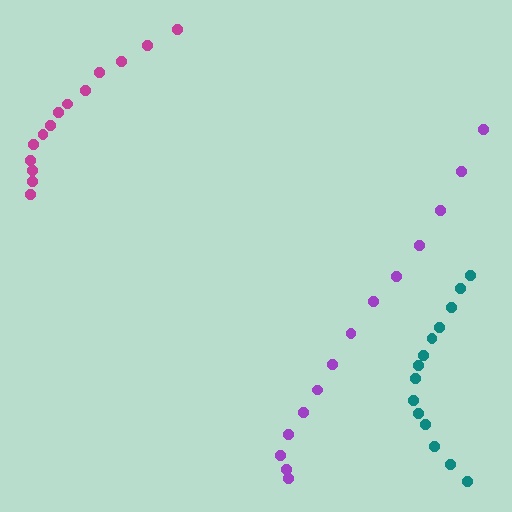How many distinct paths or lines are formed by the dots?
There are 3 distinct paths.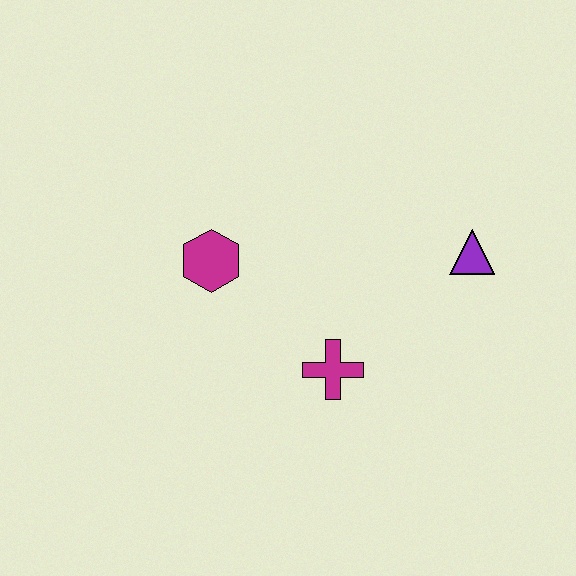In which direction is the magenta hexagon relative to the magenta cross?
The magenta hexagon is to the left of the magenta cross.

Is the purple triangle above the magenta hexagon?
Yes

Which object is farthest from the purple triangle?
The magenta hexagon is farthest from the purple triangle.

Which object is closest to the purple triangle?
The magenta cross is closest to the purple triangle.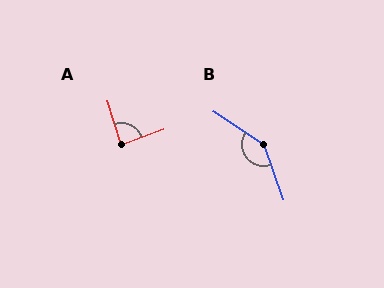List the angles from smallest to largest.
A (88°), B (143°).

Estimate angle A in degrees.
Approximately 88 degrees.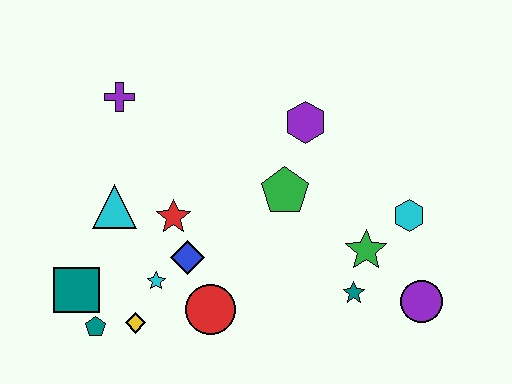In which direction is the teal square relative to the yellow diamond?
The teal square is to the left of the yellow diamond.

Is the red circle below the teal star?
Yes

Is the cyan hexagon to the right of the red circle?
Yes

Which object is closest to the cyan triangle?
The red star is closest to the cyan triangle.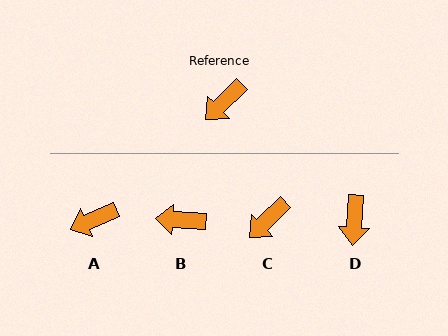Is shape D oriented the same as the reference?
No, it is off by about 41 degrees.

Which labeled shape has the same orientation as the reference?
C.